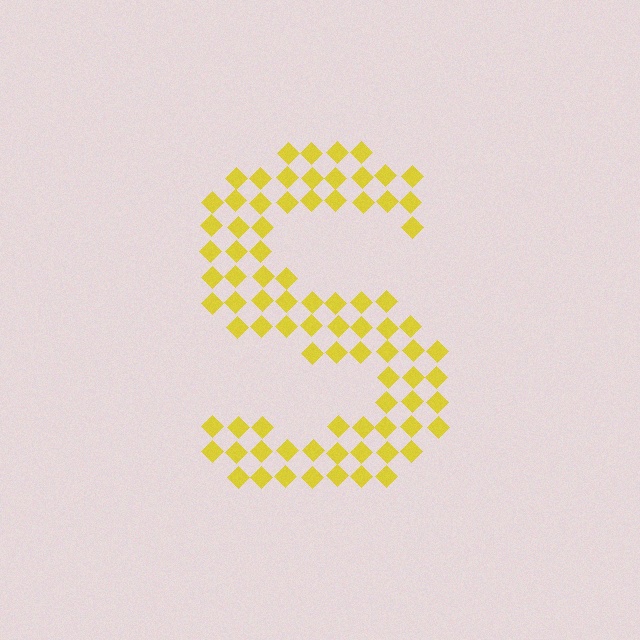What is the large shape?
The large shape is the letter S.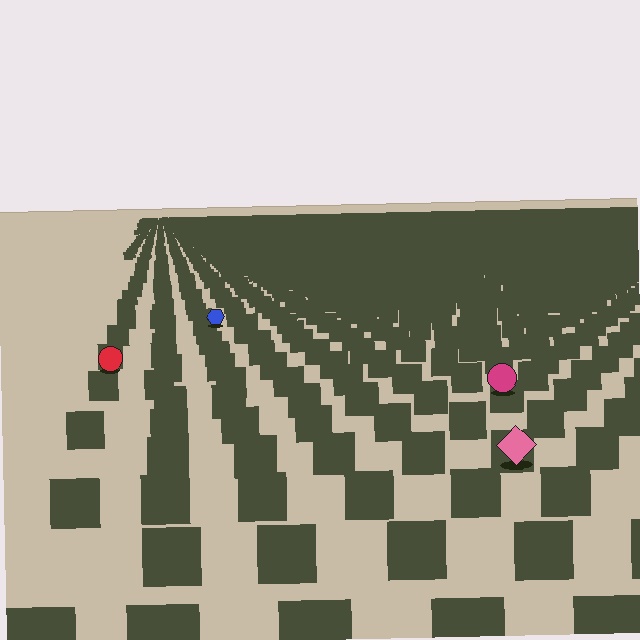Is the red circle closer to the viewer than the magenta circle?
No. The magenta circle is closer — you can tell from the texture gradient: the ground texture is coarser near it.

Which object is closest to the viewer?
The pink diamond is closest. The texture marks near it are larger and more spread out.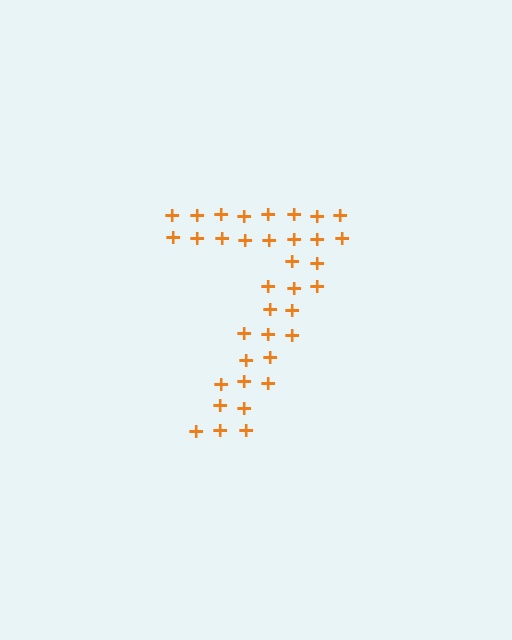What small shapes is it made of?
It is made of small plus signs.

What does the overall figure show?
The overall figure shows the digit 7.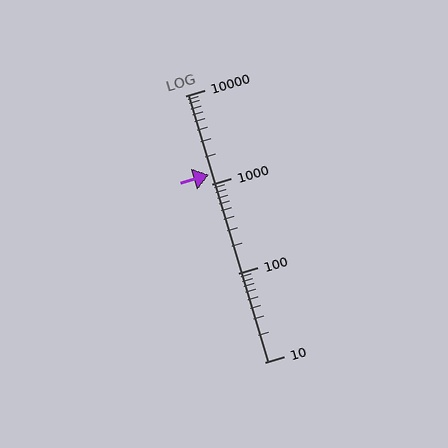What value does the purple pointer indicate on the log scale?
The pointer indicates approximately 1300.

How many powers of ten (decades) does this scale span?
The scale spans 3 decades, from 10 to 10000.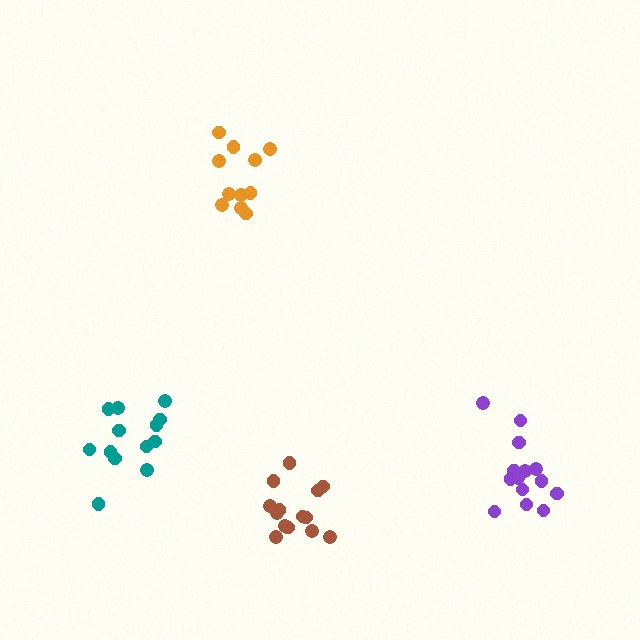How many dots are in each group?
Group 1: 11 dots, Group 2: 14 dots, Group 3: 13 dots, Group 4: 14 dots (52 total).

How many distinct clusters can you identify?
There are 4 distinct clusters.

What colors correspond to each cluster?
The clusters are colored: orange, brown, teal, purple.